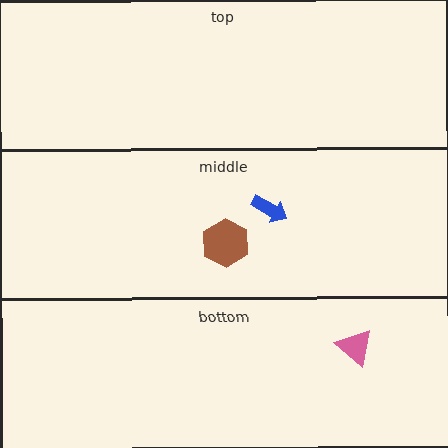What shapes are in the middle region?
The blue arrow, the brown hexagon.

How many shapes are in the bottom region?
1.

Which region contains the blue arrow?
The middle region.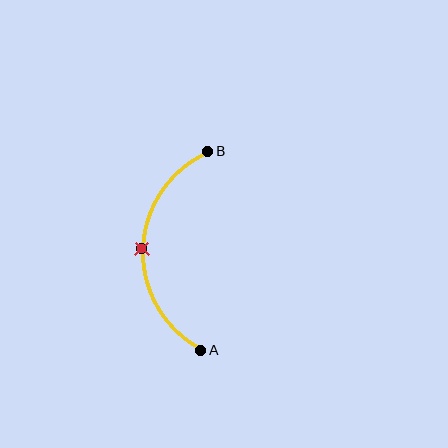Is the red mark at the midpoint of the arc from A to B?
Yes. The red mark lies on the arc at equal arc-length from both A and B — it is the arc midpoint.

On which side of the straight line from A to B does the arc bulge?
The arc bulges to the left of the straight line connecting A and B.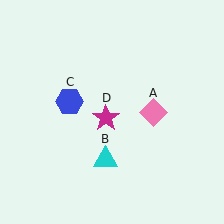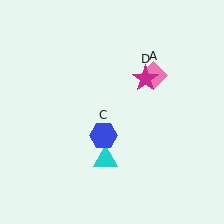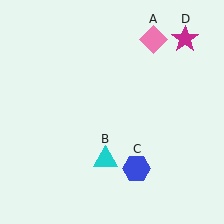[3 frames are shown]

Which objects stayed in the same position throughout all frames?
Cyan triangle (object B) remained stationary.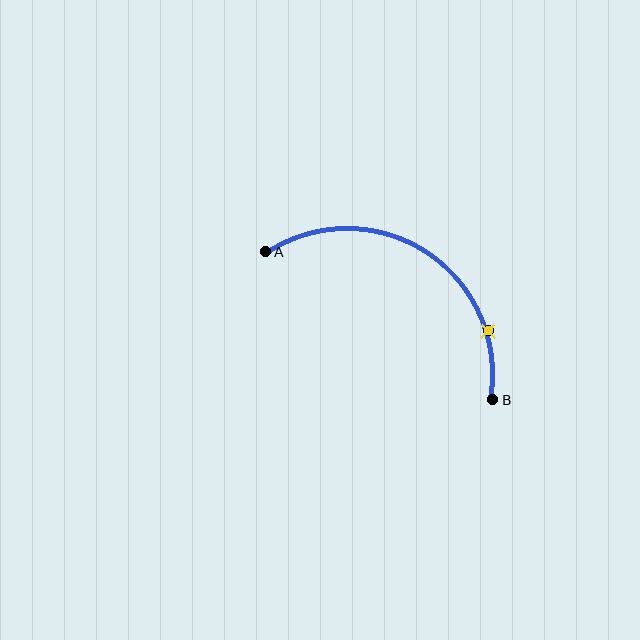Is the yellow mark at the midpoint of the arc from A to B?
No. The yellow mark lies on the arc but is closer to endpoint B. The arc midpoint would be at the point on the curve equidistant along the arc from both A and B.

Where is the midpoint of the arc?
The arc midpoint is the point on the curve farthest from the straight line joining A and B. It sits above that line.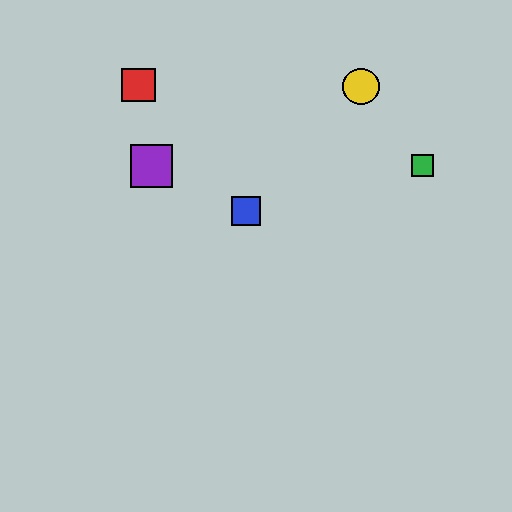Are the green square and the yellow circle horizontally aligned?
No, the green square is at y≈166 and the yellow circle is at y≈86.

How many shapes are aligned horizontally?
2 shapes (the green square, the purple square) are aligned horizontally.